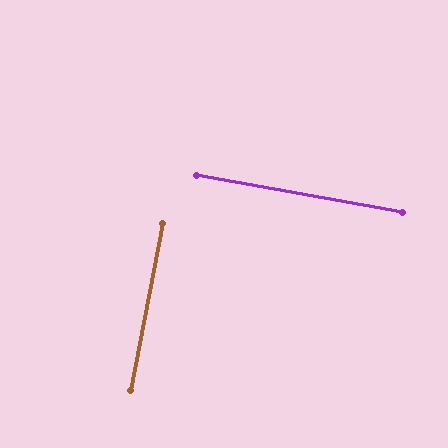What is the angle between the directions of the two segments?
Approximately 89 degrees.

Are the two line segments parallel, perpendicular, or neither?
Perpendicular — they meet at approximately 89°.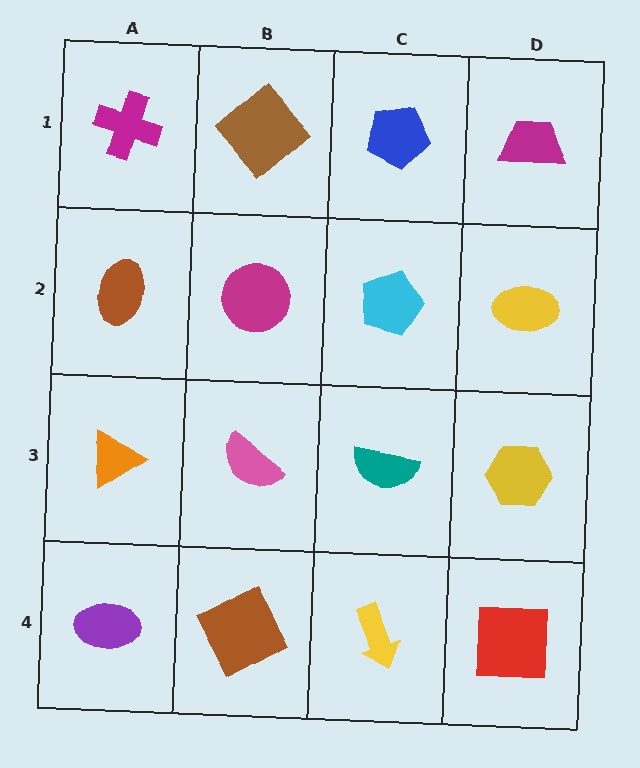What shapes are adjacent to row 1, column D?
A yellow ellipse (row 2, column D), a blue pentagon (row 1, column C).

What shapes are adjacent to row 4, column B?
A pink semicircle (row 3, column B), a purple ellipse (row 4, column A), a yellow arrow (row 4, column C).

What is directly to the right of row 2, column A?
A magenta circle.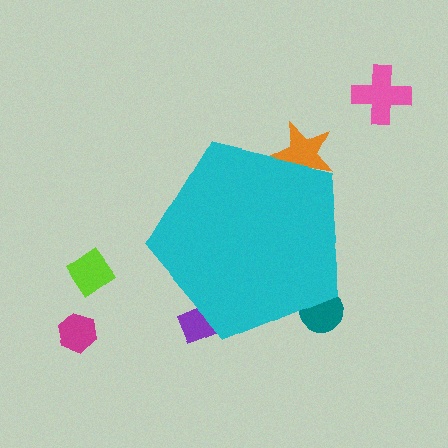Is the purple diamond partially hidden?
Yes, the purple diamond is partially hidden behind the cyan pentagon.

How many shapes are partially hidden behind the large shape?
3 shapes are partially hidden.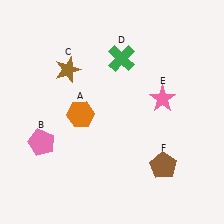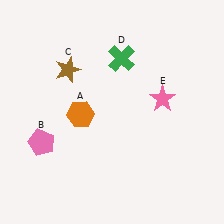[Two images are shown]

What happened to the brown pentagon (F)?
The brown pentagon (F) was removed in Image 2. It was in the bottom-right area of Image 1.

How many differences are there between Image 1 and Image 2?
There is 1 difference between the two images.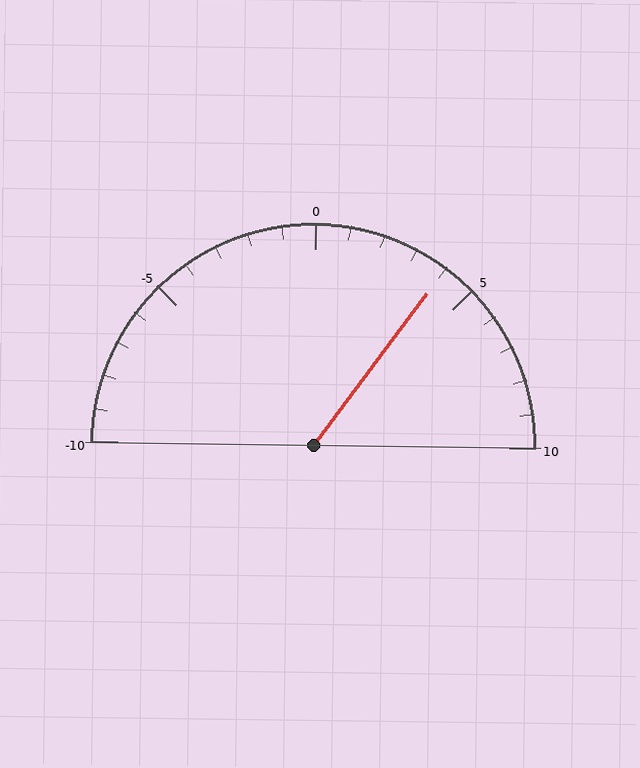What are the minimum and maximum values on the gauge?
The gauge ranges from -10 to 10.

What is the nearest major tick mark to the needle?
The nearest major tick mark is 5.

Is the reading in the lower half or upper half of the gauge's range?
The reading is in the upper half of the range (-10 to 10).